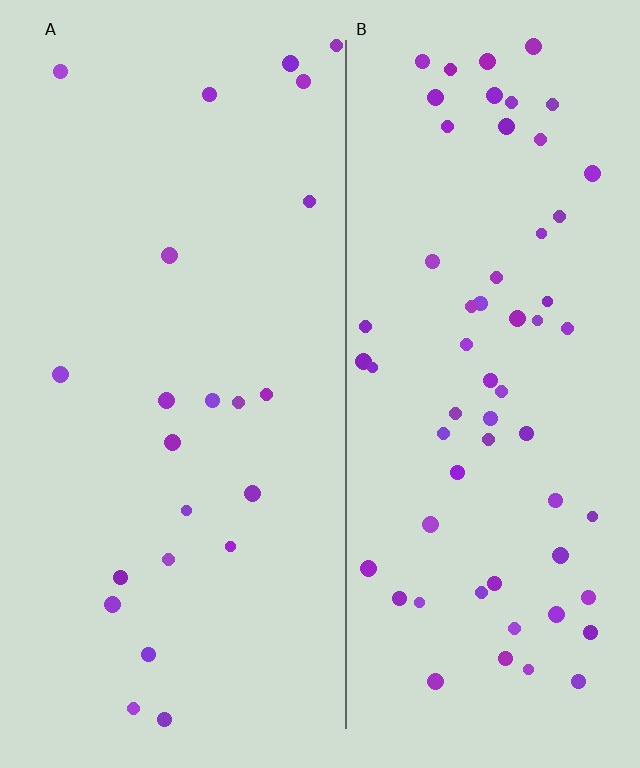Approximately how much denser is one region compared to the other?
Approximately 2.8× — region B over region A.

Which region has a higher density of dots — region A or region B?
B (the right).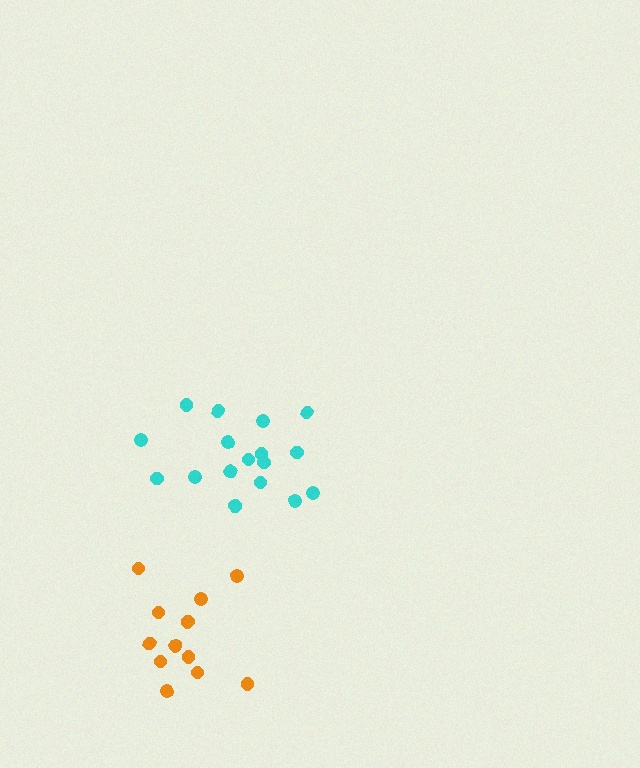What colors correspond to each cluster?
The clusters are colored: cyan, orange.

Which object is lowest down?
The orange cluster is bottommost.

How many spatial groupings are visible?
There are 2 spatial groupings.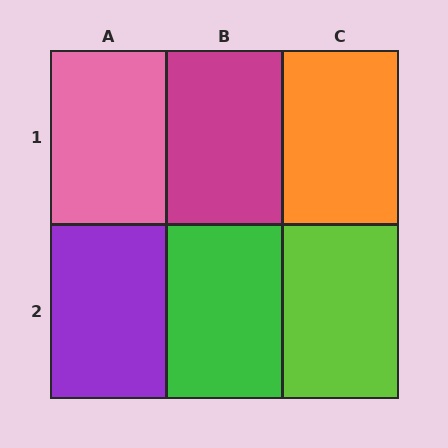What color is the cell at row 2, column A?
Purple.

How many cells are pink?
1 cell is pink.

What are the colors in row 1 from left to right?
Pink, magenta, orange.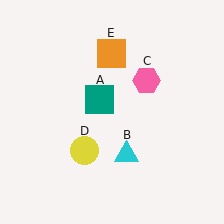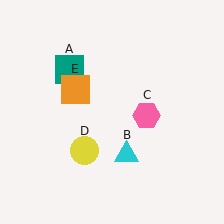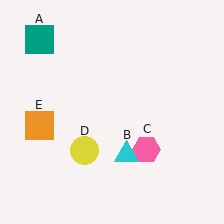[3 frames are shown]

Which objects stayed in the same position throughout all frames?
Cyan triangle (object B) and yellow circle (object D) remained stationary.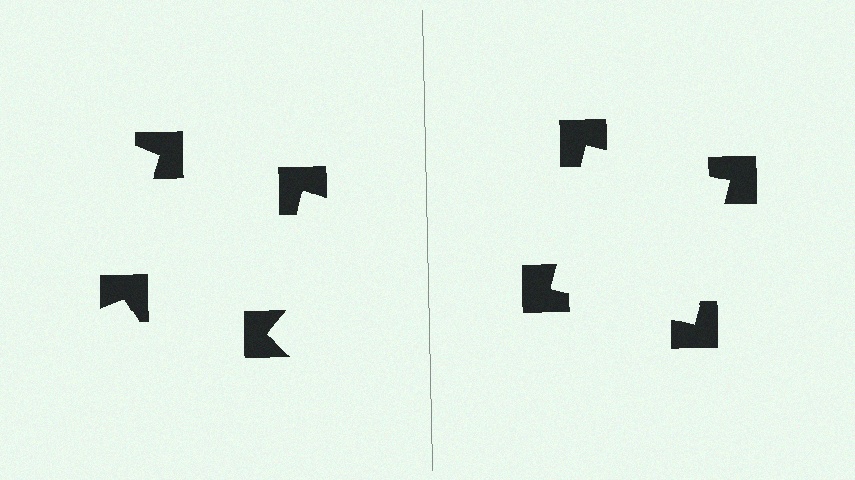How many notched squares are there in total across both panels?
8 — 4 on each side.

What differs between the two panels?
The notched squares are positioned identically on both sides; only the wedge orientations differ. On the right they align to a square; on the left they are misaligned.